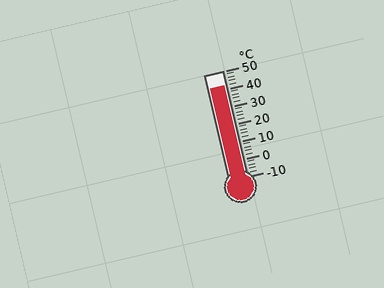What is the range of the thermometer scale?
The thermometer scale ranges from -10°C to 50°C.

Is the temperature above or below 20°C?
The temperature is above 20°C.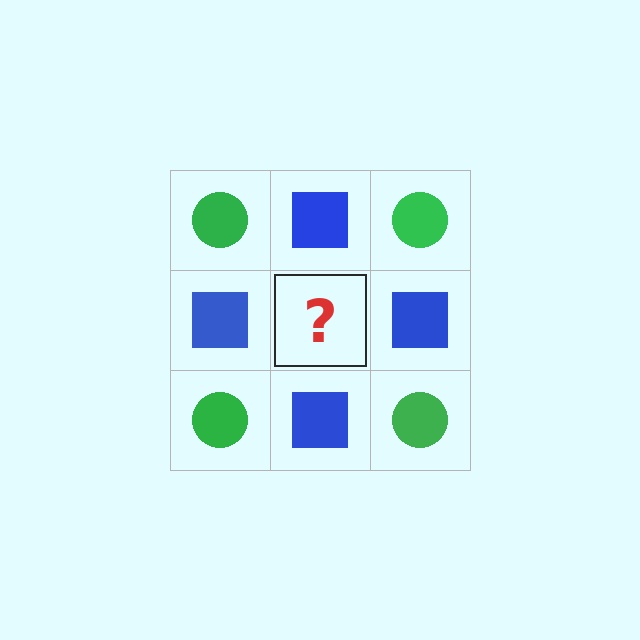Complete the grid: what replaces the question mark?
The question mark should be replaced with a green circle.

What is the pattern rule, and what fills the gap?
The rule is that it alternates green circle and blue square in a checkerboard pattern. The gap should be filled with a green circle.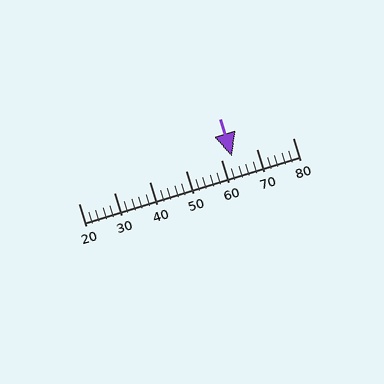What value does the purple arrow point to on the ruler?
The purple arrow points to approximately 63.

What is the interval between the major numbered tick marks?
The major tick marks are spaced 10 units apart.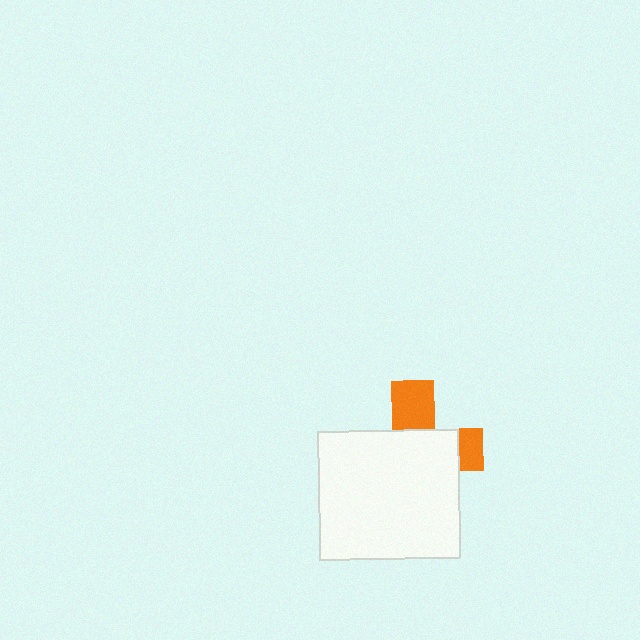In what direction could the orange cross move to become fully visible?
The orange cross could move up. That would shift it out from behind the white rectangle entirely.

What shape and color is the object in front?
The object in front is a white rectangle.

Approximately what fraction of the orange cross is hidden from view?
Roughly 69% of the orange cross is hidden behind the white rectangle.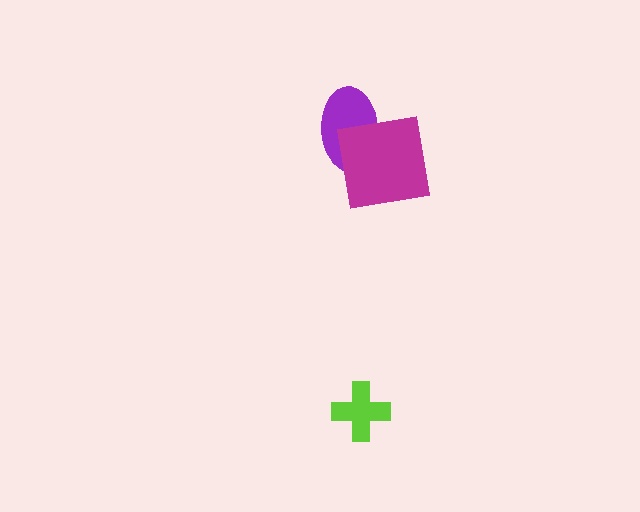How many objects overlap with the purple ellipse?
1 object overlaps with the purple ellipse.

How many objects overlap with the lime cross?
0 objects overlap with the lime cross.